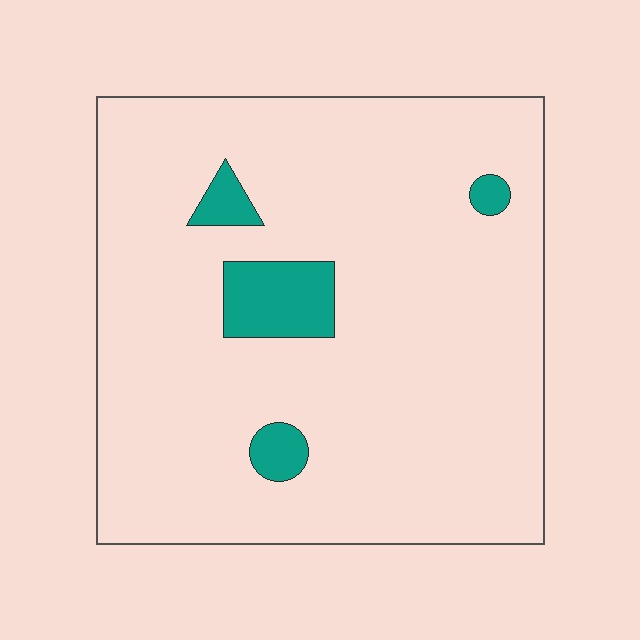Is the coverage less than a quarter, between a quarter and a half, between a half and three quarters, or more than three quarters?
Less than a quarter.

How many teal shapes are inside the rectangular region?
4.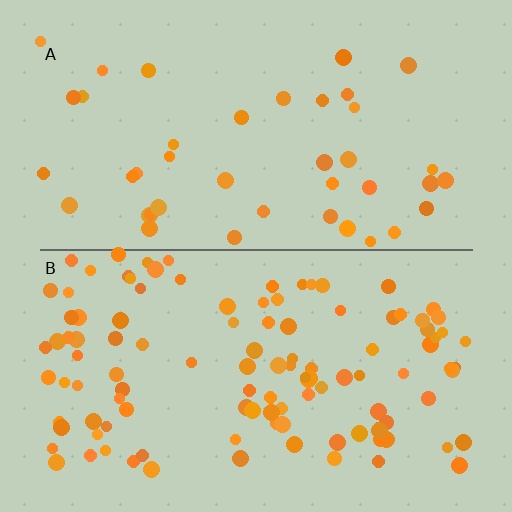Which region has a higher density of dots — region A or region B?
B (the bottom).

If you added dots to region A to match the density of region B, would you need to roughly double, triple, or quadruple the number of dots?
Approximately triple.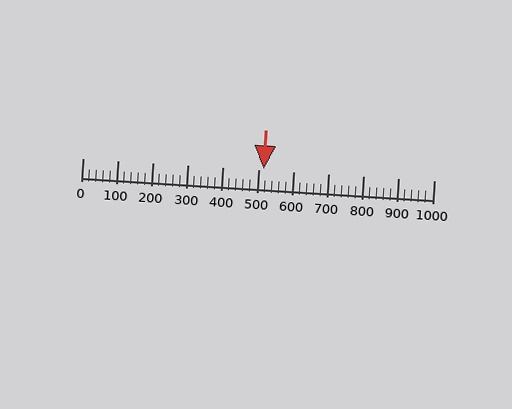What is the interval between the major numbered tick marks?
The major tick marks are spaced 100 units apart.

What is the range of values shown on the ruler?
The ruler shows values from 0 to 1000.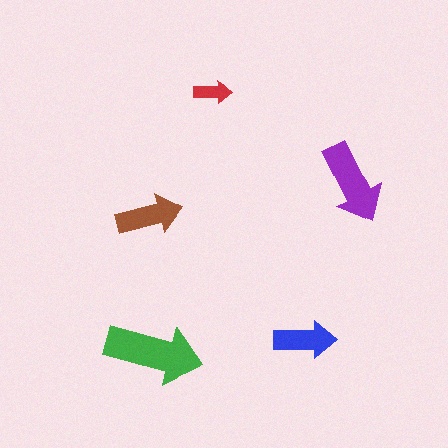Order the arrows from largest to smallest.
the green one, the purple one, the brown one, the blue one, the red one.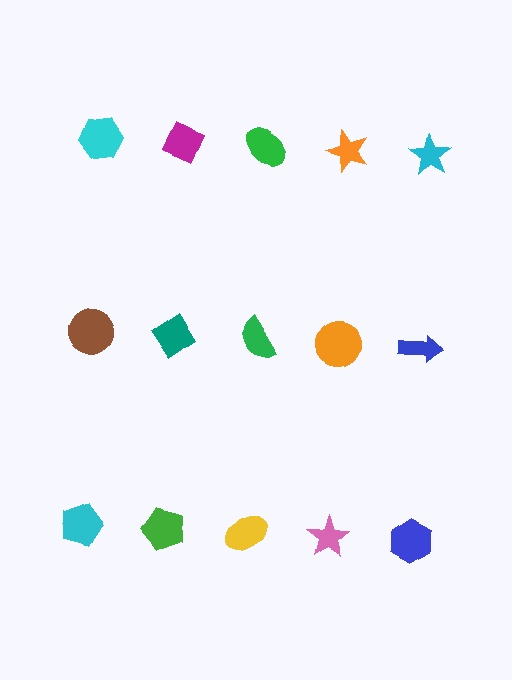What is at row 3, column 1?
A cyan pentagon.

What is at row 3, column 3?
A yellow ellipse.